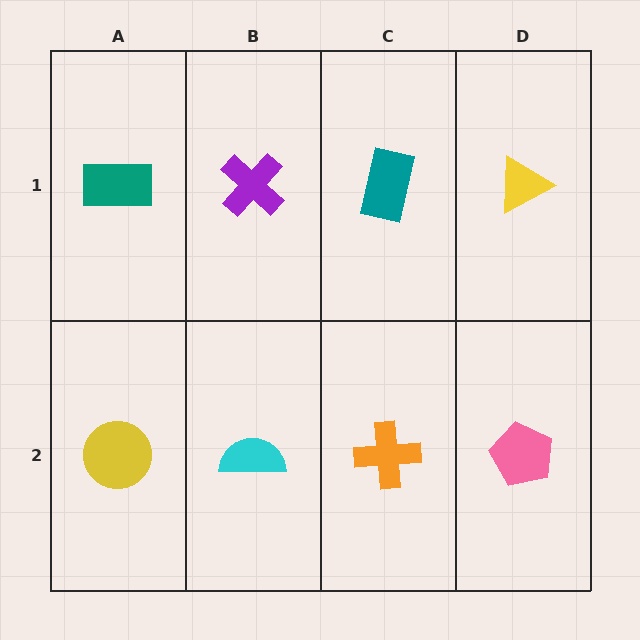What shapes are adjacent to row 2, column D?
A yellow triangle (row 1, column D), an orange cross (row 2, column C).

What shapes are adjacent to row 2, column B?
A purple cross (row 1, column B), a yellow circle (row 2, column A), an orange cross (row 2, column C).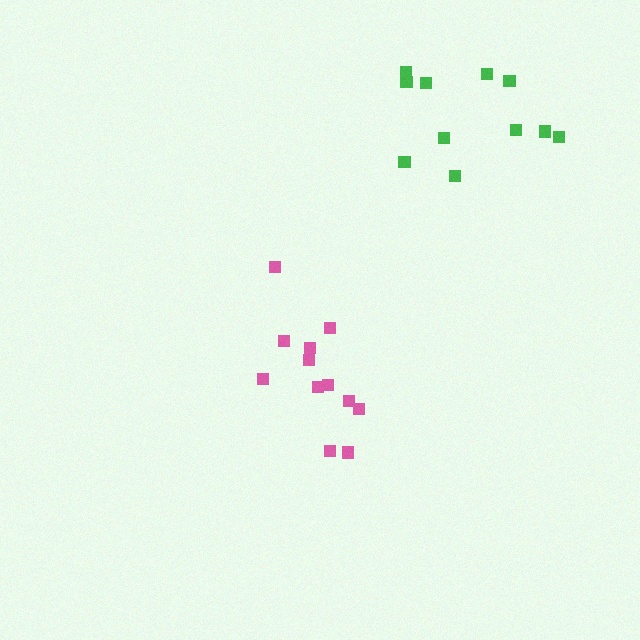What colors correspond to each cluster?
The clusters are colored: pink, green.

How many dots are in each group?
Group 1: 12 dots, Group 2: 11 dots (23 total).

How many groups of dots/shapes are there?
There are 2 groups.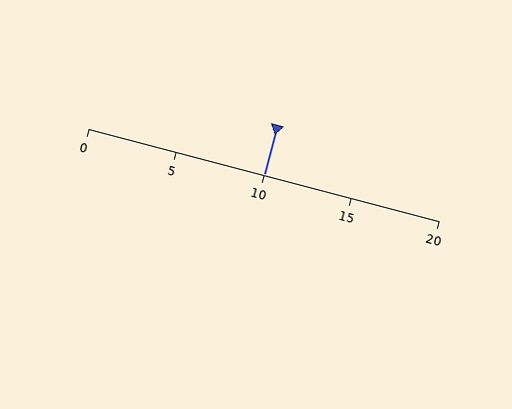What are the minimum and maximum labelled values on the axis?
The axis runs from 0 to 20.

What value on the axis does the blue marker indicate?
The marker indicates approximately 10.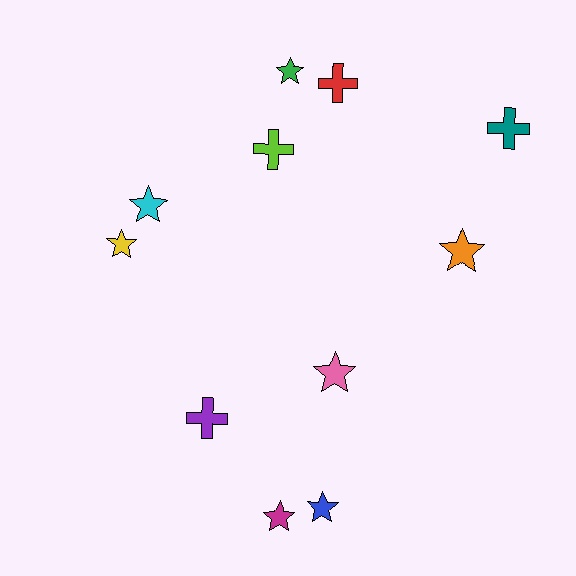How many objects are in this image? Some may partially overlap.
There are 11 objects.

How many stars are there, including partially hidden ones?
There are 7 stars.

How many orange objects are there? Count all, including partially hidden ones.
There is 1 orange object.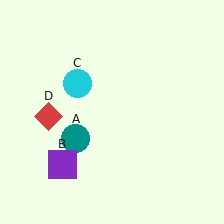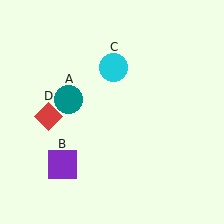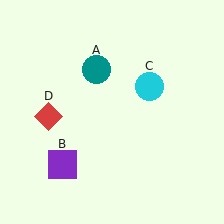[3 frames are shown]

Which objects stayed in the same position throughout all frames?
Purple square (object B) and red diamond (object D) remained stationary.